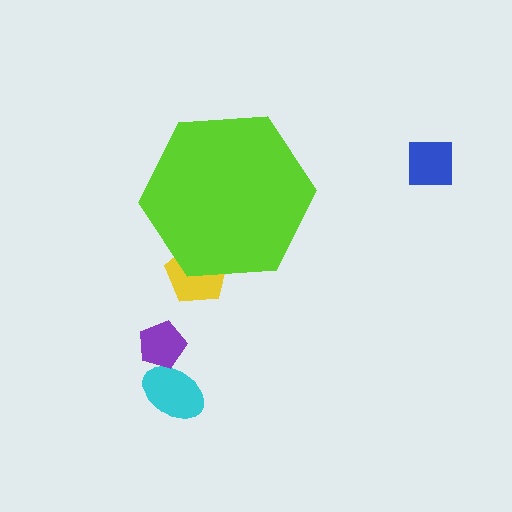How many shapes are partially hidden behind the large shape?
1 shape is partially hidden.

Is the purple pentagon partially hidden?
No, the purple pentagon is fully visible.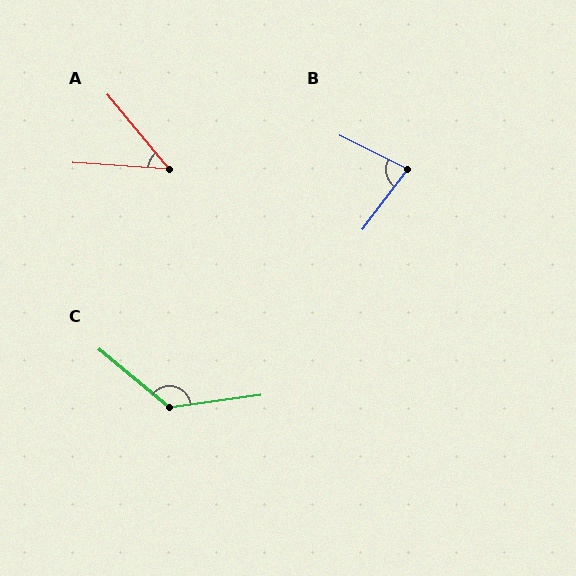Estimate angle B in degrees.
Approximately 80 degrees.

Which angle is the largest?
C, at approximately 133 degrees.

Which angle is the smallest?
A, at approximately 47 degrees.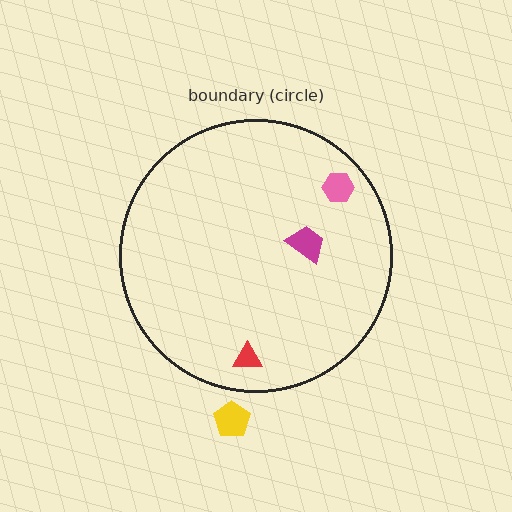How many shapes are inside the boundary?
3 inside, 1 outside.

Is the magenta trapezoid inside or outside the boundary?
Inside.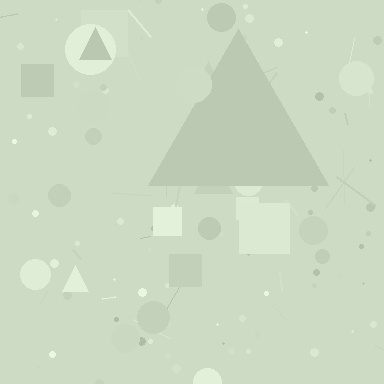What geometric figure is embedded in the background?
A triangle is embedded in the background.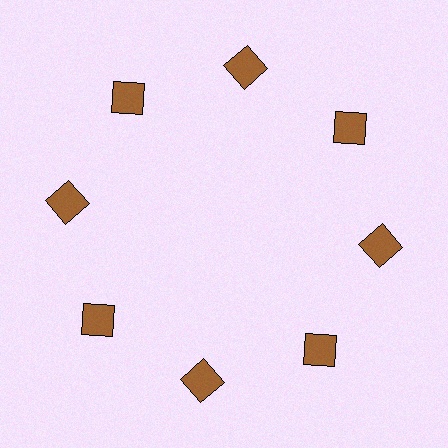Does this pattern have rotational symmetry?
Yes, this pattern has 8-fold rotational symmetry. It looks the same after rotating 45 degrees around the center.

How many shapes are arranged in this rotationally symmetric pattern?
There are 8 shapes, arranged in 8 groups of 1.